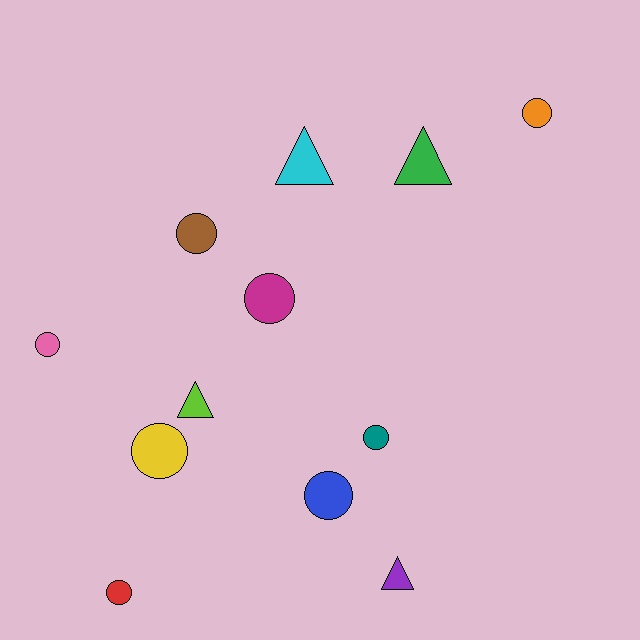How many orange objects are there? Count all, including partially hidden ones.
There is 1 orange object.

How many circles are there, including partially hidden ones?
There are 8 circles.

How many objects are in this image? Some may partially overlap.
There are 12 objects.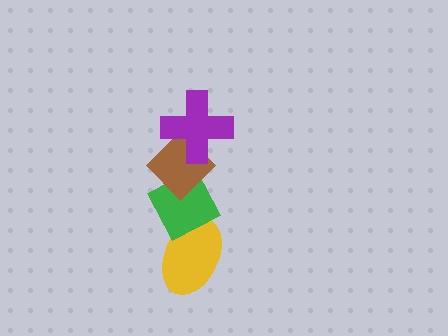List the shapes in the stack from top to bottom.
From top to bottom: the purple cross, the brown diamond, the green diamond, the yellow ellipse.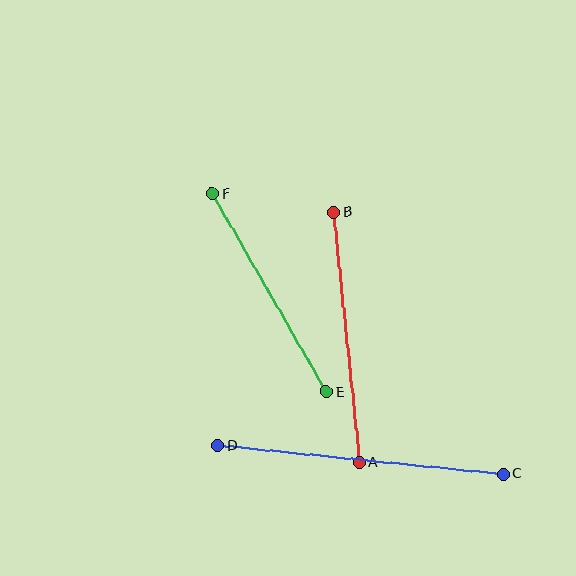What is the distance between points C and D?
The distance is approximately 287 pixels.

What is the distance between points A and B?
The distance is approximately 252 pixels.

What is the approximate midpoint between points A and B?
The midpoint is at approximately (347, 337) pixels.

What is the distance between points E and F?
The distance is approximately 228 pixels.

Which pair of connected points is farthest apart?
Points C and D are farthest apart.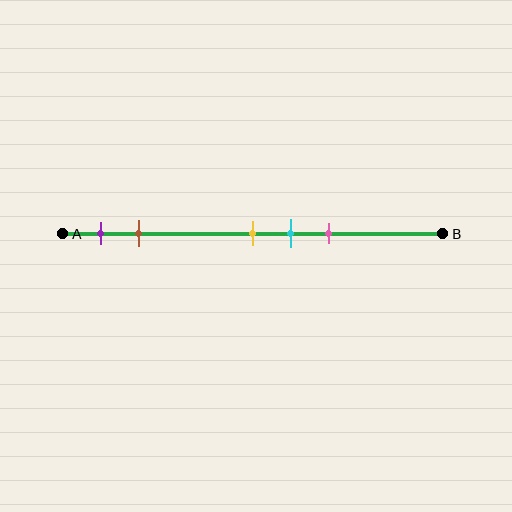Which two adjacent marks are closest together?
The yellow and cyan marks are the closest adjacent pair.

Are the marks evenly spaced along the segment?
No, the marks are not evenly spaced.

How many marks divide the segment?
There are 5 marks dividing the segment.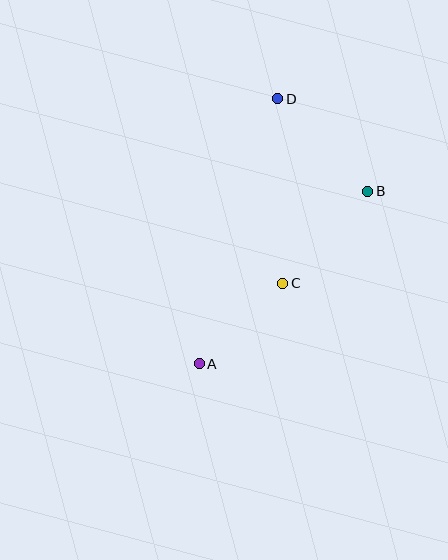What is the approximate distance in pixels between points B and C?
The distance between B and C is approximately 125 pixels.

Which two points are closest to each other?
Points A and C are closest to each other.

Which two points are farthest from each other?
Points A and D are farthest from each other.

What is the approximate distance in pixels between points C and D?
The distance between C and D is approximately 185 pixels.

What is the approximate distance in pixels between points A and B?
The distance between A and B is approximately 241 pixels.